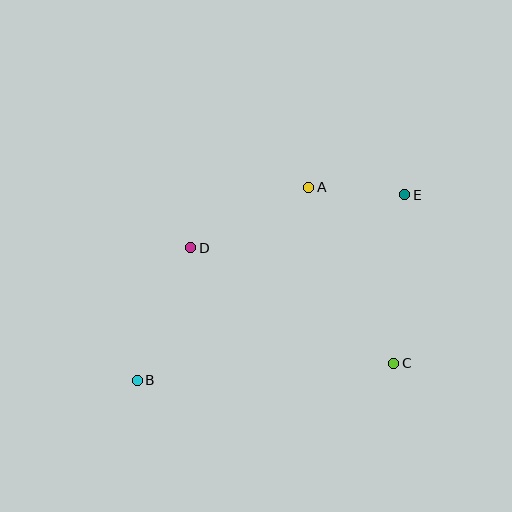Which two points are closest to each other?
Points A and E are closest to each other.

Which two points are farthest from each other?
Points B and E are farthest from each other.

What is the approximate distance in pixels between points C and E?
The distance between C and E is approximately 169 pixels.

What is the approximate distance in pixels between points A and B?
The distance between A and B is approximately 258 pixels.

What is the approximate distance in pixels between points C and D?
The distance between C and D is approximately 233 pixels.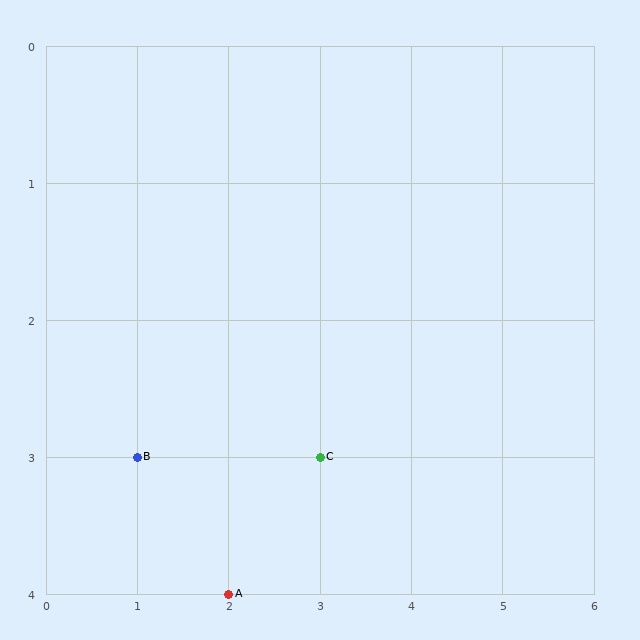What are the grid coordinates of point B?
Point B is at grid coordinates (1, 3).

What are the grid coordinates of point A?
Point A is at grid coordinates (2, 4).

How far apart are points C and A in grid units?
Points C and A are 1 column and 1 row apart (about 1.4 grid units diagonally).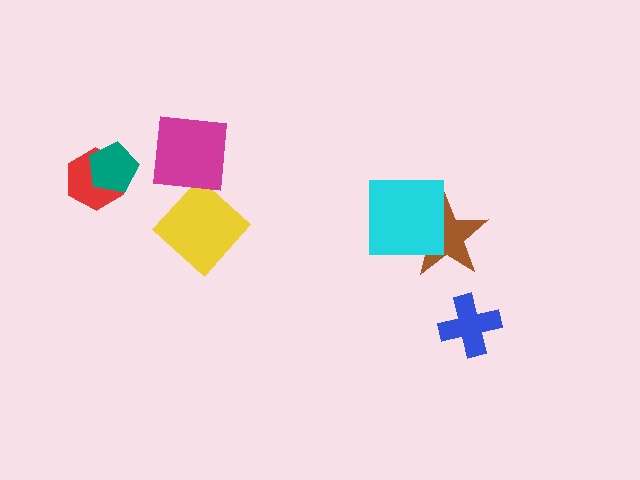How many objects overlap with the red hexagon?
1 object overlaps with the red hexagon.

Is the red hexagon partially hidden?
Yes, it is partially covered by another shape.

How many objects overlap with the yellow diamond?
0 objects overlap with the yellow diamond.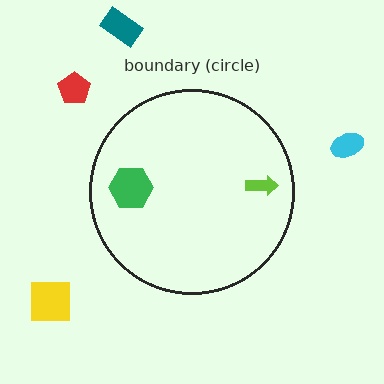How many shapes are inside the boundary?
2 inside, 4 outside.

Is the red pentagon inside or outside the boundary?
Outside.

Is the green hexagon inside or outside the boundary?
Inside.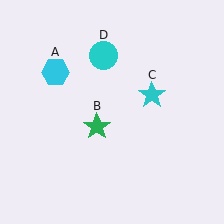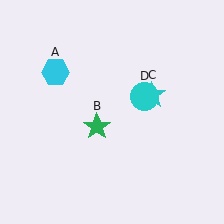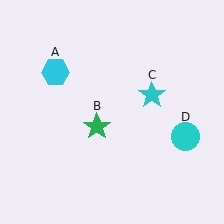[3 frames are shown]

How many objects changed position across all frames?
1 object changed position: cyan circle (object D).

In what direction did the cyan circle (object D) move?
The cyan circle (object D) moved down and to the right.